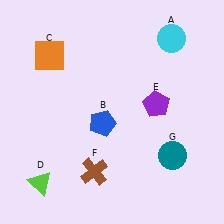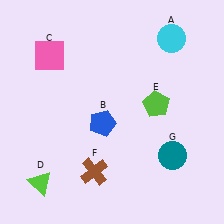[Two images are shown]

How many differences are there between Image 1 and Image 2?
There are 2 differences between the two images.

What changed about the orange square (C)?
In Image 1, C is orange. In Image 2, it changed to pink.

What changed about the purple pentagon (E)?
In Image 1, E is purple. In Image 2, it changed to lime.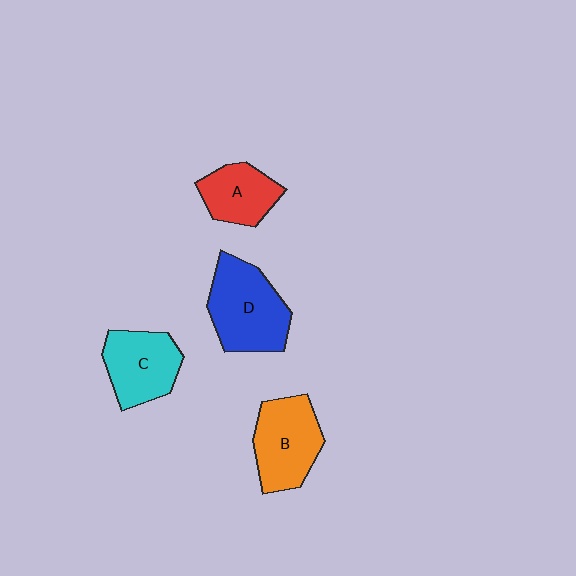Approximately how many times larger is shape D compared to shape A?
Approximately 1.6 times.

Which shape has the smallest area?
Shape A (red).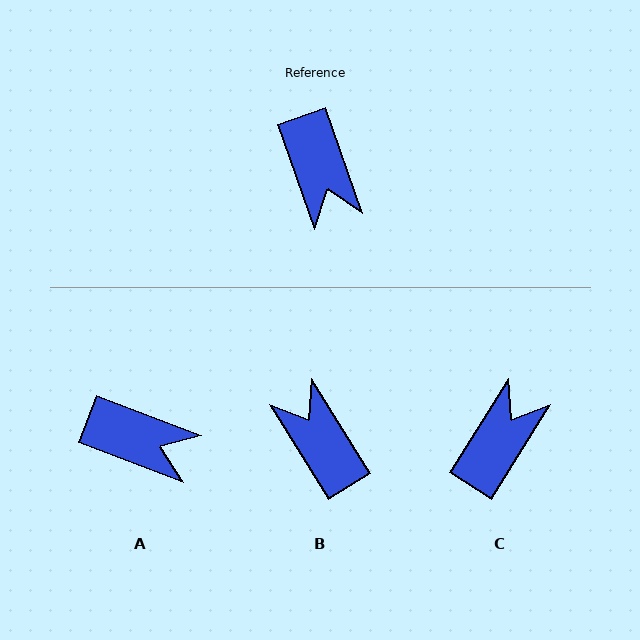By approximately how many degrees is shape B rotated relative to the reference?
Approximately 167 degrees clockwise.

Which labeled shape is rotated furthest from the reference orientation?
B, about 167 degrees away.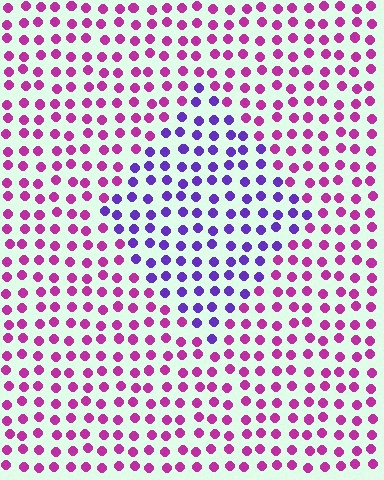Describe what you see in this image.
The image is filled with small magenta elements in a uniform arrangement. A diamond-shaped region is visible where the elements are tinted to a slightly different hue, forming a subtle color boundary.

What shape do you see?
I see a diamond.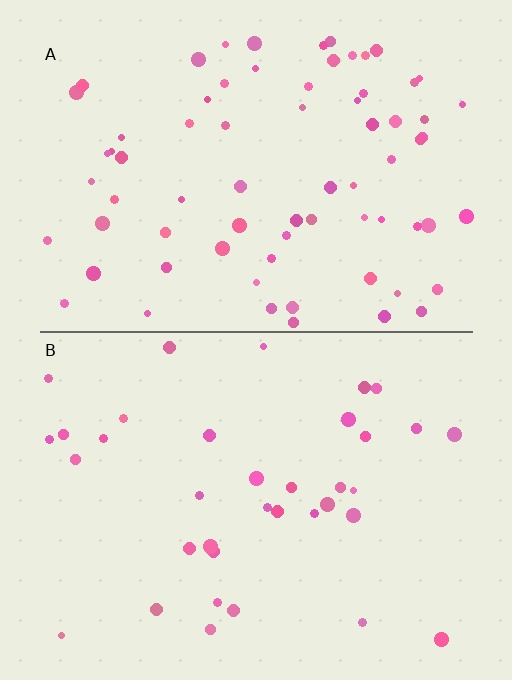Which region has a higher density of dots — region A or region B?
A (the top).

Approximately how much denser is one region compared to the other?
Approximately 2.0× — region A over region B.